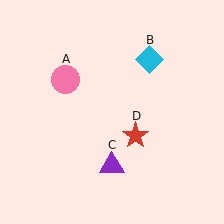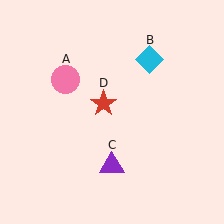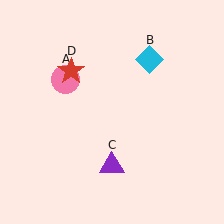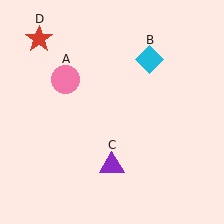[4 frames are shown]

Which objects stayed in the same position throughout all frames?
Pink circle (object A) and cyan diamond (object B) and purple triangle (object C) remained stationary.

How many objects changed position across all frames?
1 object changed position: red star (object D).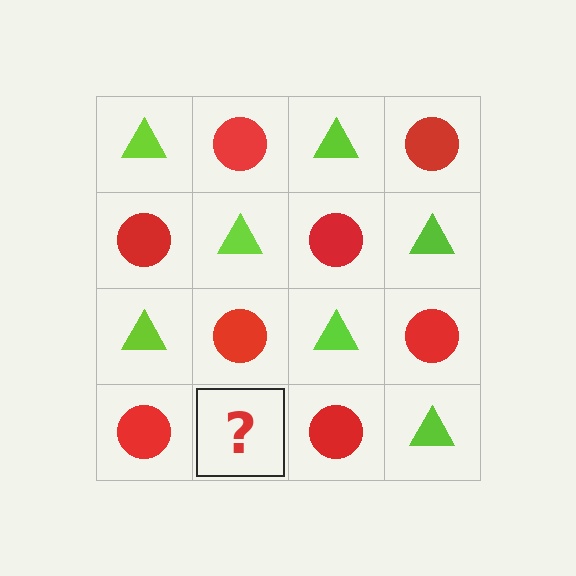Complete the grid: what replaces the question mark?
The question mark should be replaced with a lime triangle.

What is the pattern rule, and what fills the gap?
The rule is that it alternates lime triangle and red circle in a checkerboard pattern. The gap should be filled with a lime triangle.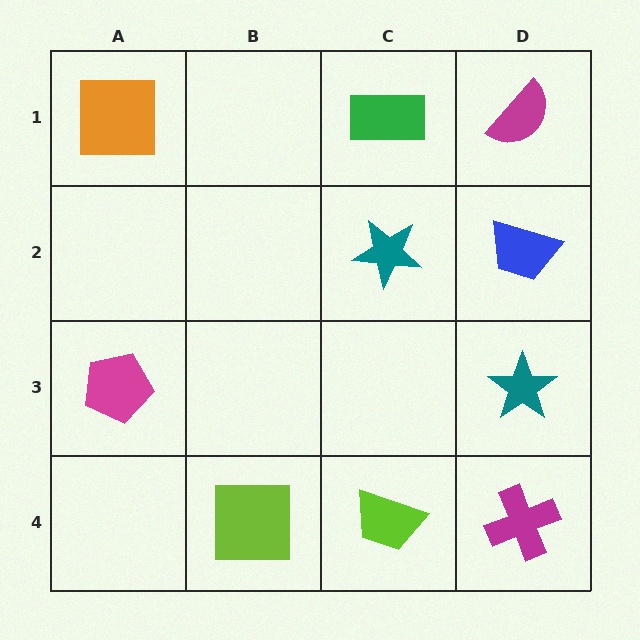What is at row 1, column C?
A green rectangle.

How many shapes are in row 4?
3 shapes.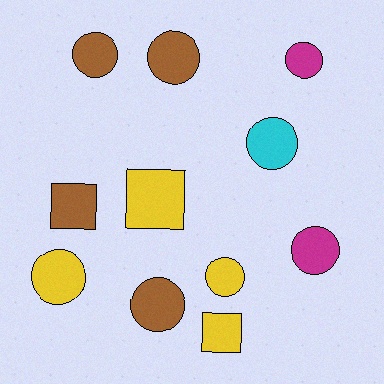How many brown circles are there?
There are 3 brown circles.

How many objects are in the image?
There are 11 objects.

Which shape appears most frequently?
Circle, with 8 objects.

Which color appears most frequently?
Yellow, with 4 objects.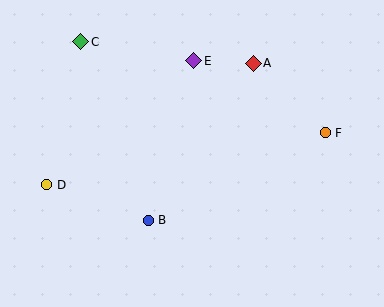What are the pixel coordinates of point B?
Point B is at (148, 220).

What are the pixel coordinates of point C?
Point C is at (81, 42).